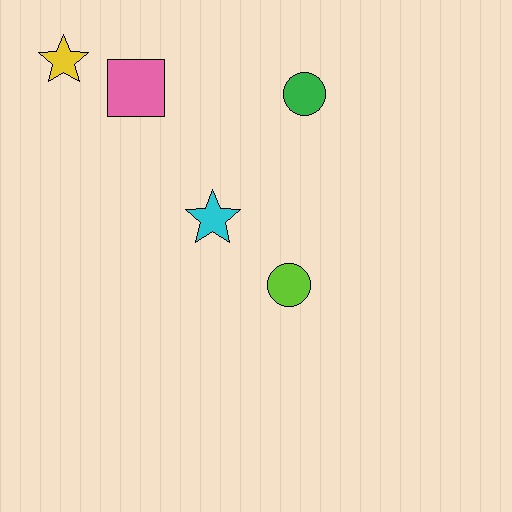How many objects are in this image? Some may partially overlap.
There are 5 objects.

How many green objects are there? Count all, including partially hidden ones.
There is 1 green object.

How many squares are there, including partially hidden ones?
There is 1 square.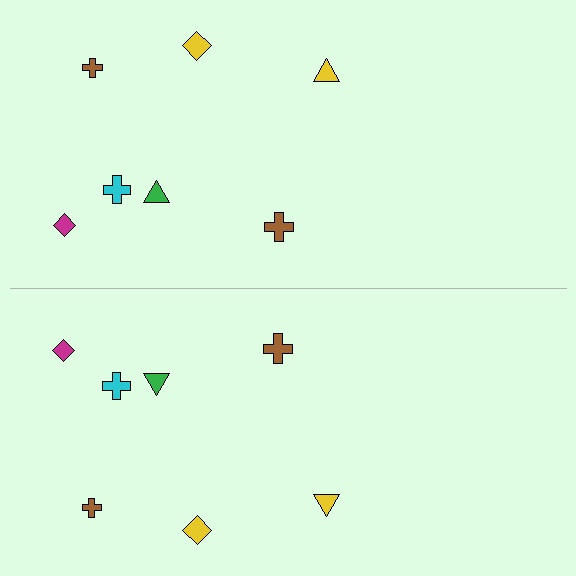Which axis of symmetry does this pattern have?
The pattern has a horizontal axis of symmetry running through the center of the image.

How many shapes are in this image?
There are 14 shapes in this image.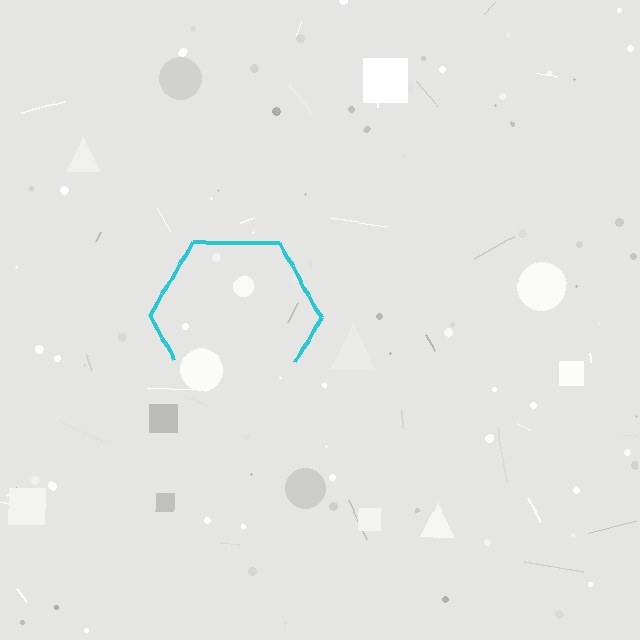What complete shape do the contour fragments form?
The contour fragments form a hexagon.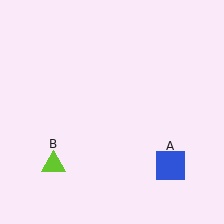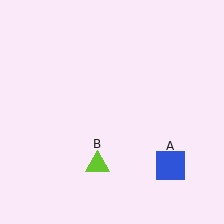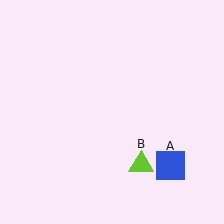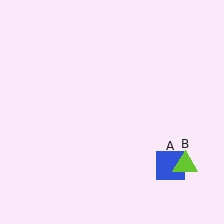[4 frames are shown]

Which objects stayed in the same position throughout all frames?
Blue square (object A) remained stationary.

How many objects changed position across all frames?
1 object changed position: lime triangle (object B).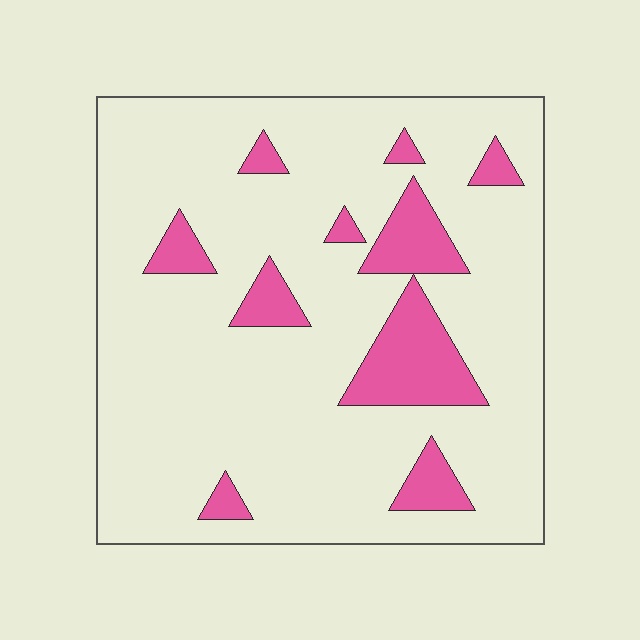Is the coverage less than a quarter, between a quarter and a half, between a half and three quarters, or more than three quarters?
Less than a quarter.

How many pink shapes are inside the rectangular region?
10.